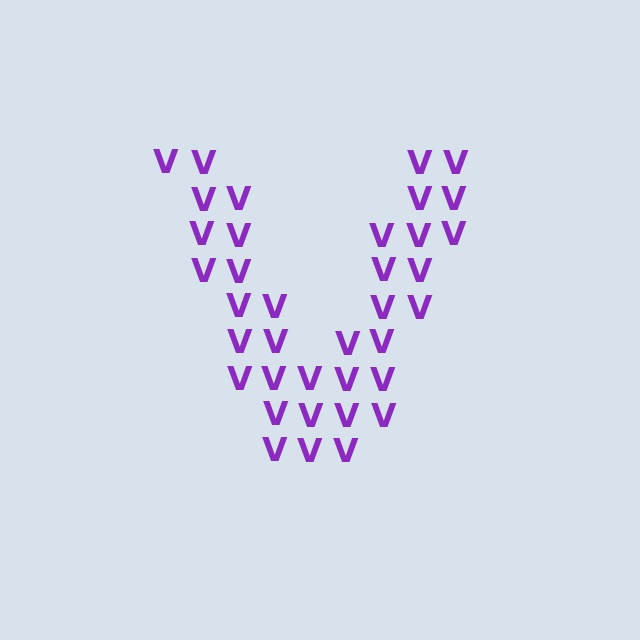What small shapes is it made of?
It is made of small letter V's.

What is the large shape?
The large shape is the letter V.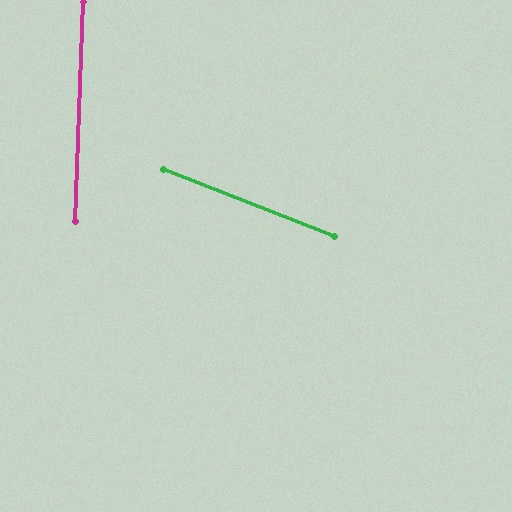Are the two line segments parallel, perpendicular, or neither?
Neither parallel nor perpendicular — they differ by about 71°.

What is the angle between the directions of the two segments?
Approximately 71 degrees.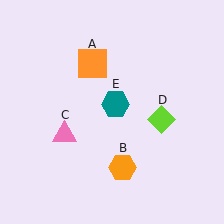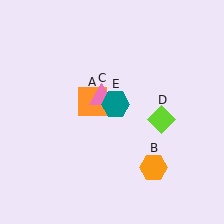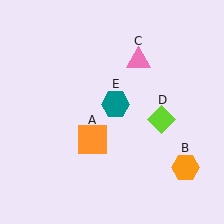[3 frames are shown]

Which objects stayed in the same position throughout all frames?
Lime diamond (object D) and teal hexagon (object E) remained stationary.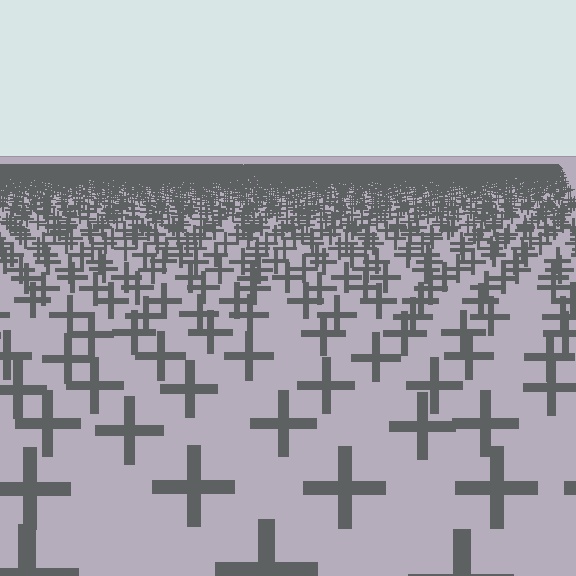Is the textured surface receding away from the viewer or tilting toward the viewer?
The surface is receding away from the viewer. Texture elements get smaller and denser toward the top.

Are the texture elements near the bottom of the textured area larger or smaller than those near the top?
Larger. Near the bottom, elements are closer to the viewer and appear at a bigger on-screen size.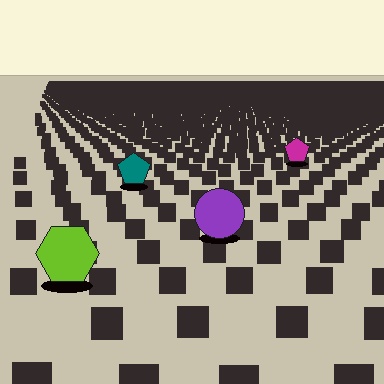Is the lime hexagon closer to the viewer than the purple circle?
Yes. The lime hexagon is closer — you can tell from the texture gradient: the ground texture is coarser near it.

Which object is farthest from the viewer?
The magenta pentagon is farthest from the viewer. It appears smaller and the ground texture around it is denser.